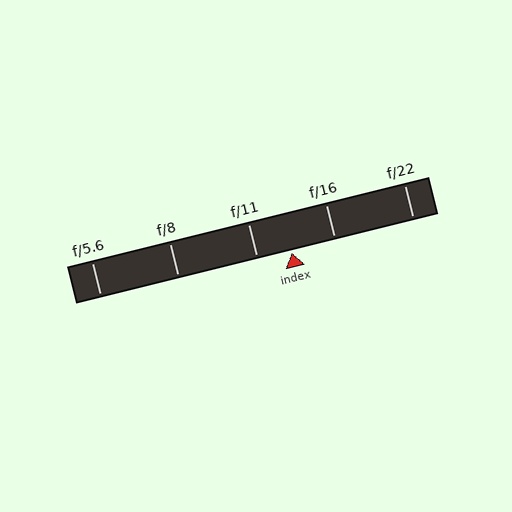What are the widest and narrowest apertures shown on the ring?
The widest aperture shown is f/5.6 and the narrowest is f/22.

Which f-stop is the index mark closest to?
The index mark is closest to f/11.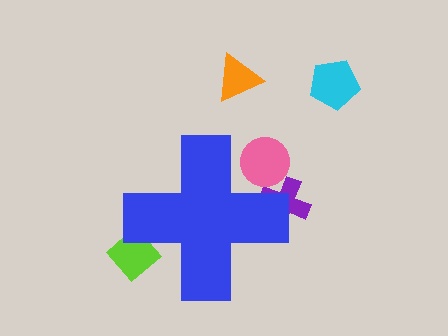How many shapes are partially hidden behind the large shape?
3 shapes are partially hidden.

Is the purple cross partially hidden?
Yes, the purple cross is partially hidden behind the blue cross.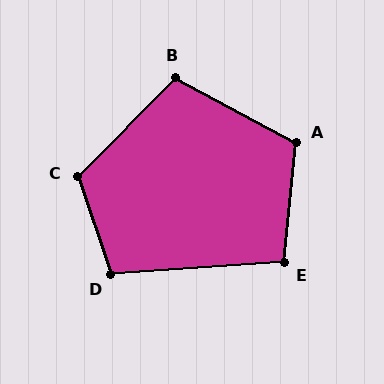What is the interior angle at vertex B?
Approximately 106 degrees (obtuse).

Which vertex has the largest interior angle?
C, at approximately 116 degrees.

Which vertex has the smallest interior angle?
E, at approximately 100 degrees.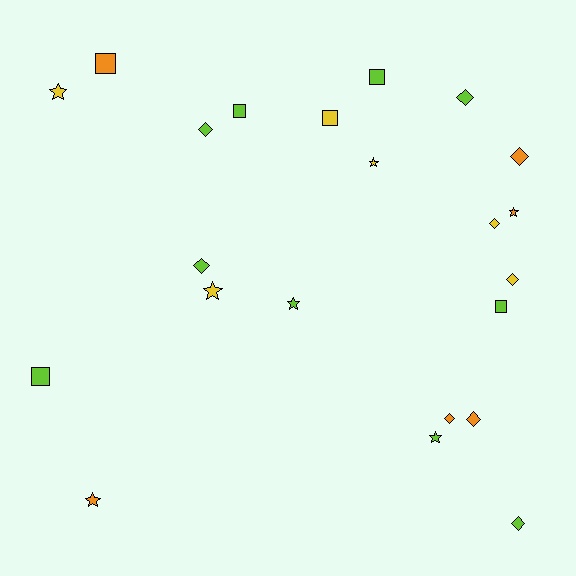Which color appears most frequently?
Lime, with 10 objects.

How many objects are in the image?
There are 22 objects.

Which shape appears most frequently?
Diamond, with 9 objects.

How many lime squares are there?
There are 4 lime squares.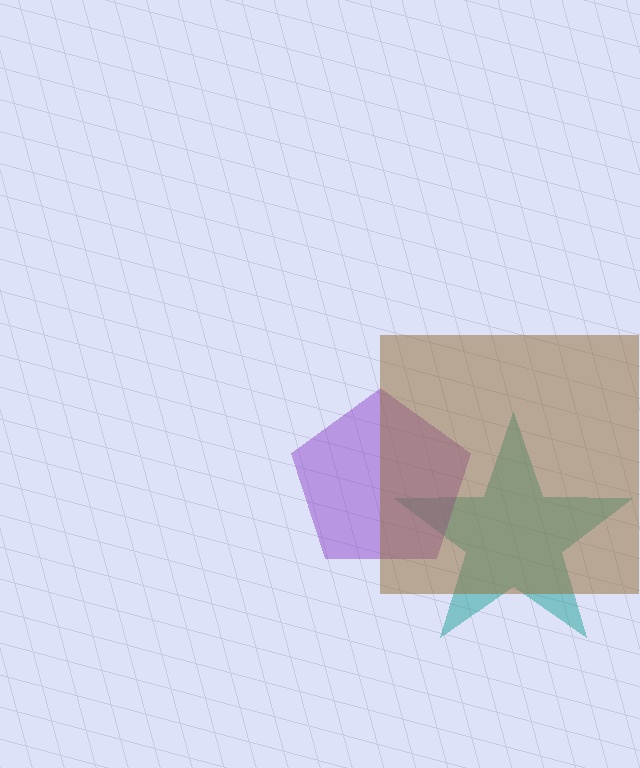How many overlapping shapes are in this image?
There are 3 overlapping shapes in the image.